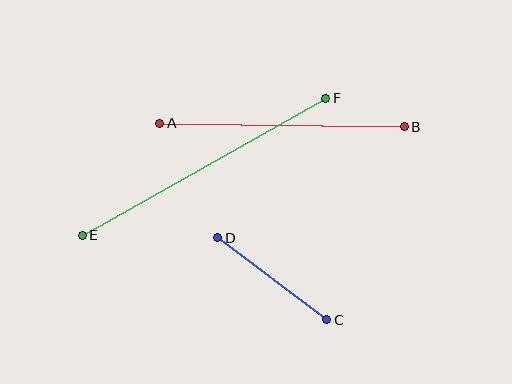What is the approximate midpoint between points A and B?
The midpoint is at approximately (282, 125) pixels.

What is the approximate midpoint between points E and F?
The midpoint is at approximately (204, 167) pixels.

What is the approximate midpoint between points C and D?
The midpoint is at approximately (272, 279) pixels.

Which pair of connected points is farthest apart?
Points E and F are farthest apart.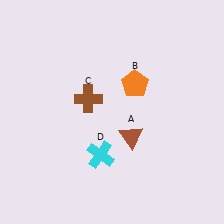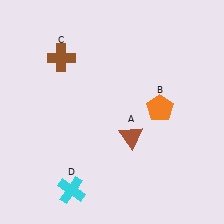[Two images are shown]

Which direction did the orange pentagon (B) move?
The orange pentagon (B) moved right.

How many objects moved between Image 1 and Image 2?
3 objects moved between the two images.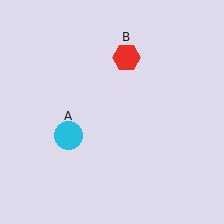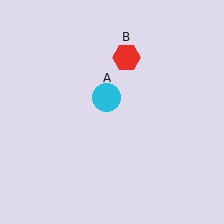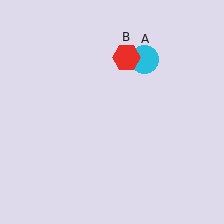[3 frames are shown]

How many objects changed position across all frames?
1 object changed position: cyan circle (object A).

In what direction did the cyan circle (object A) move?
The cyan circle (object A) moved up and to the right.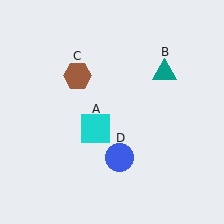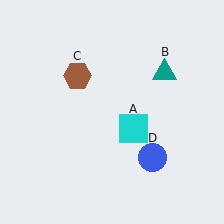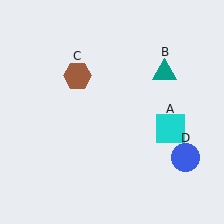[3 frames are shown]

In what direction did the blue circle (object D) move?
The blue circle (object D) moved right.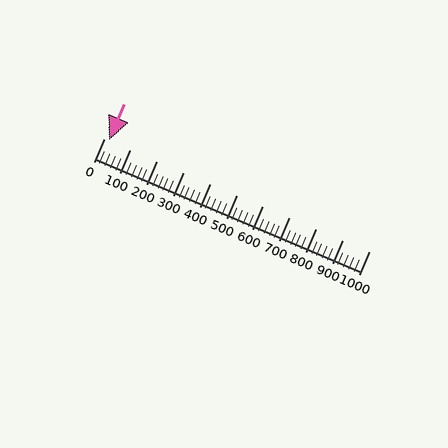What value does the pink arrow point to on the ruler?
The pink arrow points to approximately 20.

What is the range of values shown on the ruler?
The ruler shows values from 0 to 1000.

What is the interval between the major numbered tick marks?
The major tick marks are spaced 100 units apart.